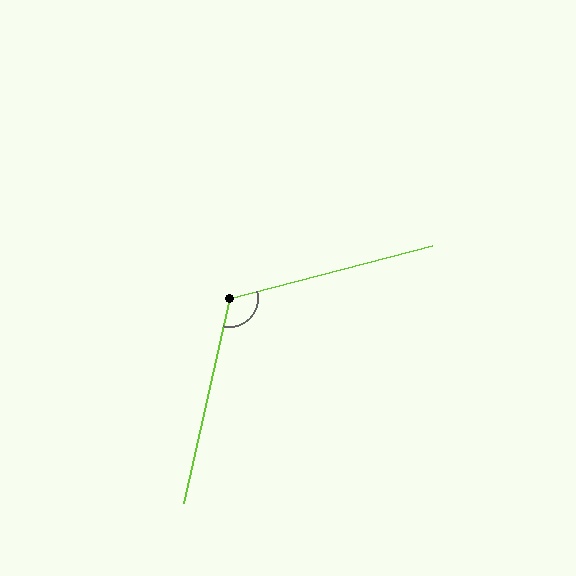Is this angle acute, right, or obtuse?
It is obtuse.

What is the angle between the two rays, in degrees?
Approximately 117 degrees.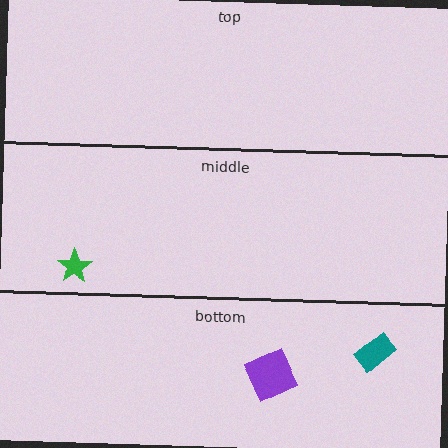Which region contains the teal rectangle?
The bottom region.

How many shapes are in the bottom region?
2.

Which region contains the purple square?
The bottom region.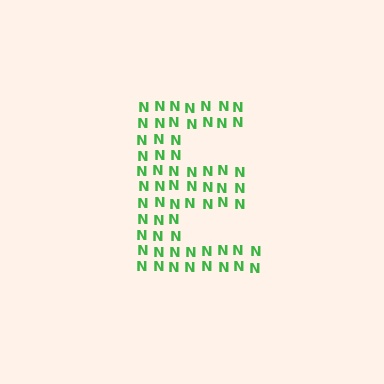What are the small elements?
The small elements are letter N's.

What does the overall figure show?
The overall figure shows the letter E.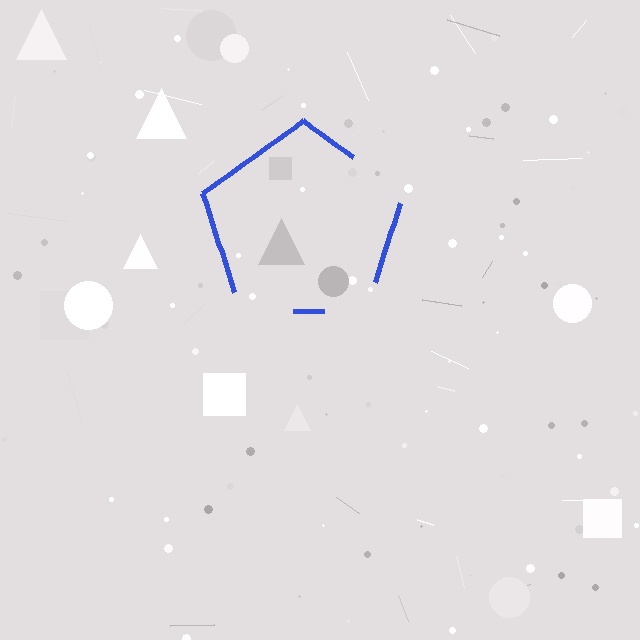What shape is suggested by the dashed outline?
The dashed outline suggests a pentagon.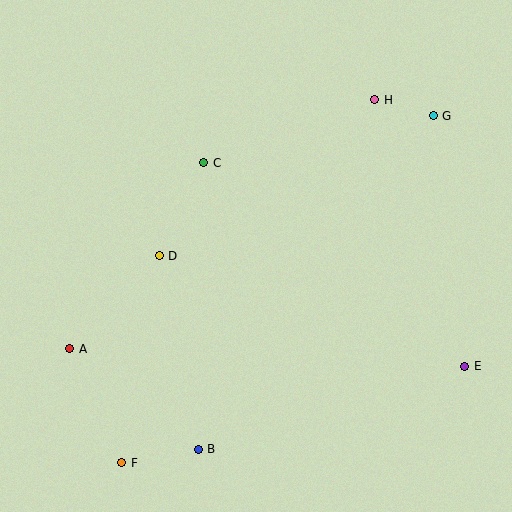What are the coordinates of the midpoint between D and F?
The midpoint between D and F is at (140, 359).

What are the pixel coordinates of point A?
Point A is at (70, 349).